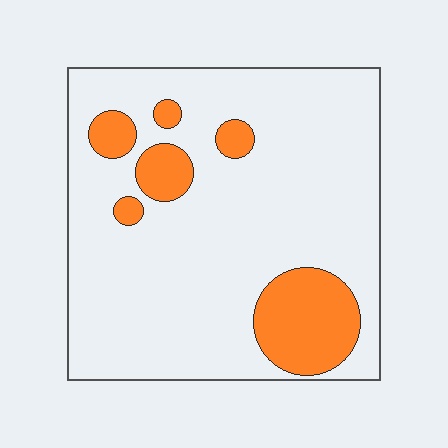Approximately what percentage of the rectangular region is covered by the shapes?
Approximately 15%.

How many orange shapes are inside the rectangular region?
6.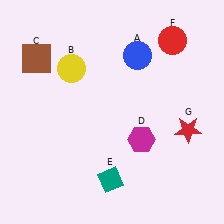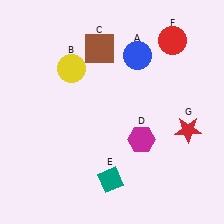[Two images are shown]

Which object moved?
The brown square (C) moved right.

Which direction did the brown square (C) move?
The brown square (C) moved right.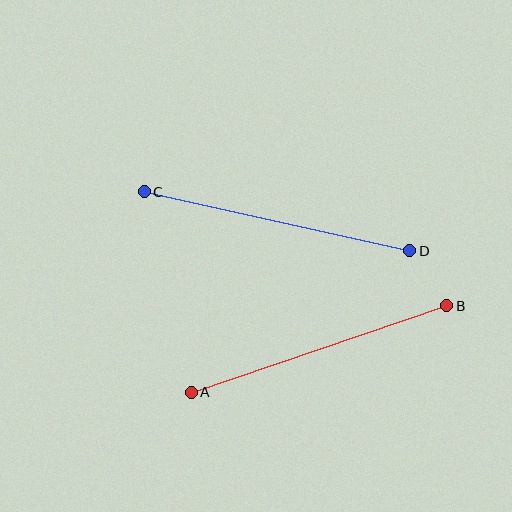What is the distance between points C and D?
The distance is approximately 272 pixels.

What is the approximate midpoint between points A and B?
The midpoint is at approximately (319, 349) pixels.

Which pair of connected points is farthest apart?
Points C and D are farthest apart.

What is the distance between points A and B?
The distance is approximately 270 pixels.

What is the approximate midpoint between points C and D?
The midpoint is at approximately (277, 221) pixels.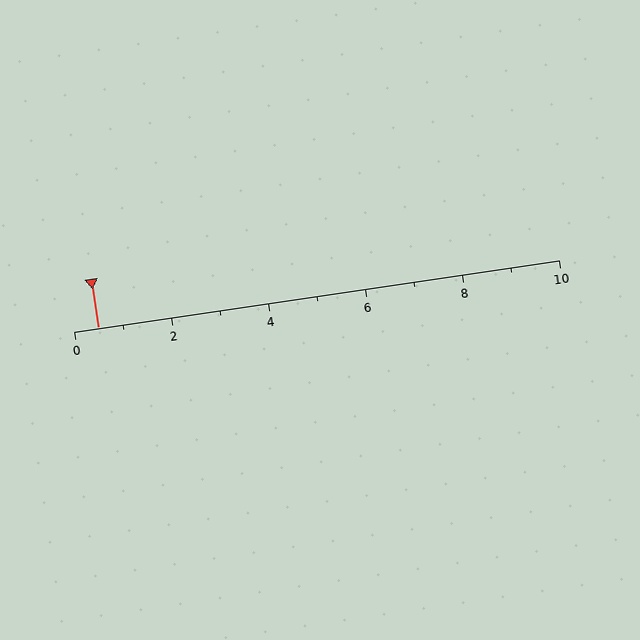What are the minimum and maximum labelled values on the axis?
The axis runs from 0 to 10.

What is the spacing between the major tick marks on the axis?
The major ticks are spaced 2 apart.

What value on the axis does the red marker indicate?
The marker indicates approximately 0.5.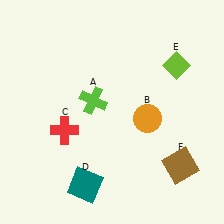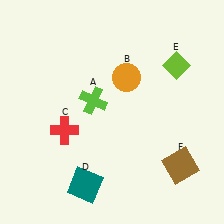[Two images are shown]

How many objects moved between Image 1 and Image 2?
1 object moved between the two images.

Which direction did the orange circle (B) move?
The orange circle (B) moved up.